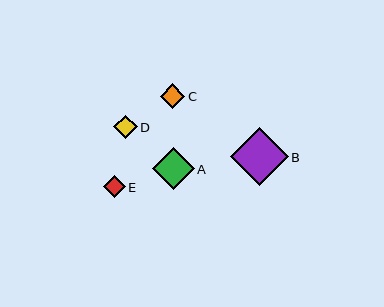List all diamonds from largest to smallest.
From largest to smallest: B, A, C, D, E.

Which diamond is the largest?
Diamond B is the largest with a size of approximately 58 pixels.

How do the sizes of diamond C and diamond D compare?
Diamond C and diamond D are approximately the same size.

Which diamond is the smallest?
Diamond E is the smallest with a size of approximately 22 pixels.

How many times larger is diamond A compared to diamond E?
Diamond A is approximately 1.9 times the size of diamond E.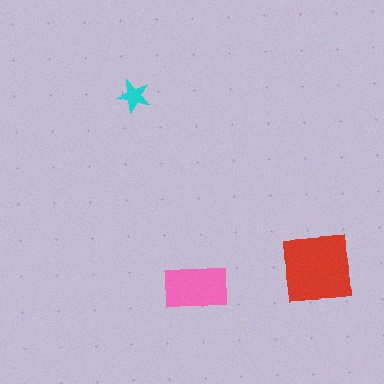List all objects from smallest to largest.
The cyan star, the pink rectangle, the red square.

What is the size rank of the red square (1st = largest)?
1st.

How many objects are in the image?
There are 3 objects in the image.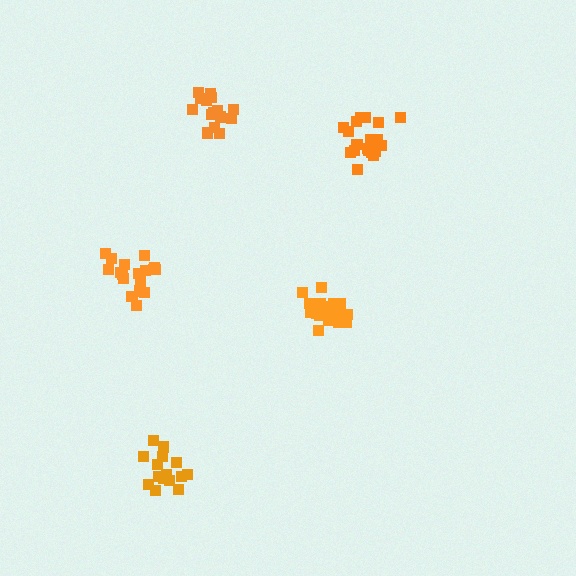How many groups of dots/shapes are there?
There are 5 groups.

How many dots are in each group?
Group 1: 20 dots, Group 2: 15 dots, Group 3: 18 dots, Group 4: 20 dots, Group 5: 15 dots (88 total).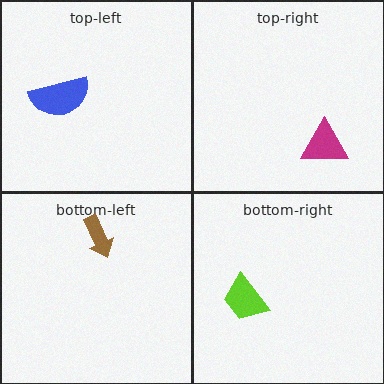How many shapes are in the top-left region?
1.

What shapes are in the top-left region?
The blue semicircle.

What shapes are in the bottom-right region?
The lime trapezoid.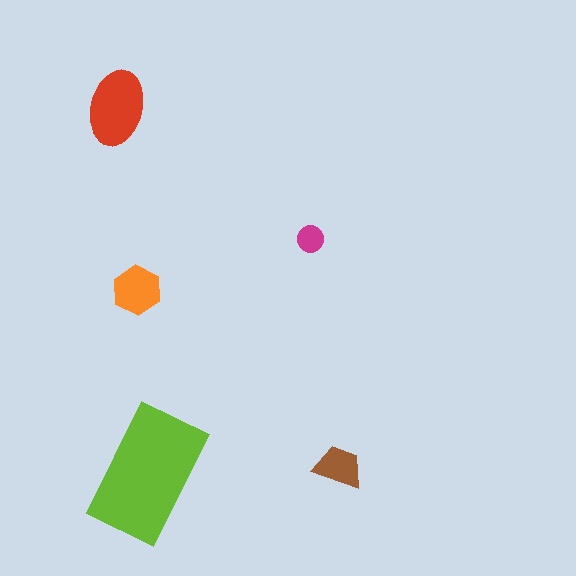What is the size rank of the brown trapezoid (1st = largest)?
4th.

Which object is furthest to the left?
The red ellipse is leftmost.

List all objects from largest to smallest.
The lime rectangle, the red ellipse, the orange hexagon, the brown trapezoid, the magenta circle.